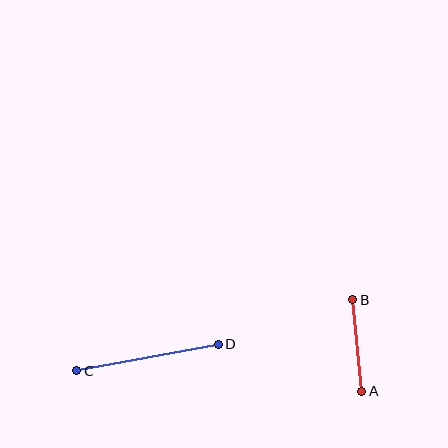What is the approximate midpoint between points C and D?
The midpoint is at approximately (147, 357) pixels.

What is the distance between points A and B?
The distance is approximately 92 pixels.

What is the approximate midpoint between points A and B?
The midpoint is at approximately (357, 346) pixels.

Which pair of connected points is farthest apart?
Points C and D are farthest apart.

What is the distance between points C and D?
The distance is approximately 144 pixels.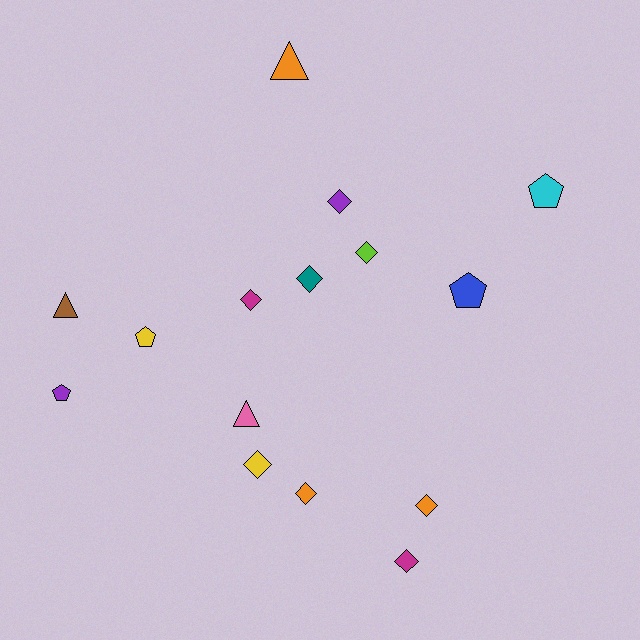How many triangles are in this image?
There are 3 triangles.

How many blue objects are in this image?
There is 1 blue object.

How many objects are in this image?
There are 15 objects.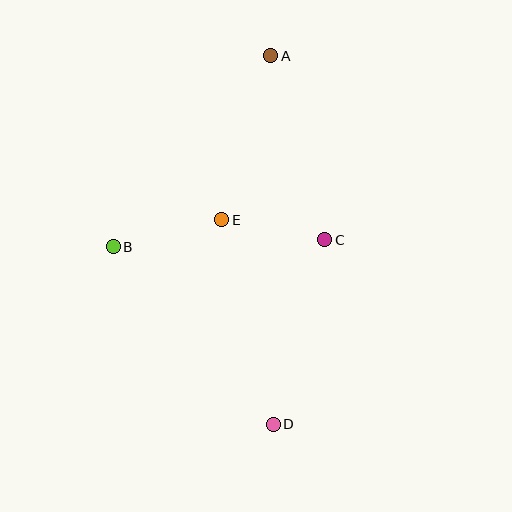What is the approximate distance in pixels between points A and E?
The distance between A and E is approximately 171 pixels.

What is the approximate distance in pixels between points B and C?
The distance between B and C is approximately 211 pixels.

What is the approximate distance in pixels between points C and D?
The distance between C and D is approximately 192 pixels.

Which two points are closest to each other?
Points C and E are closest to each other.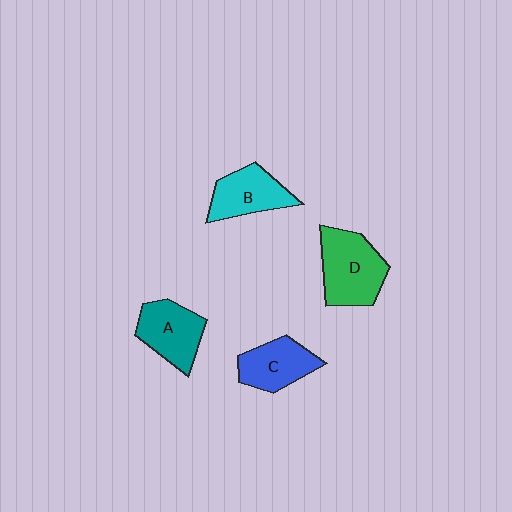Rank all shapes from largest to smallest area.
From largest to smallest: D (green), A (teal), B (cyan), C (blue).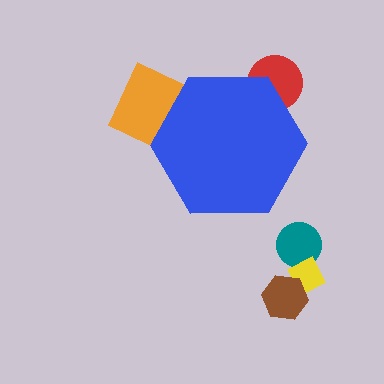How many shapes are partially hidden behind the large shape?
2 shapes are partially hidden.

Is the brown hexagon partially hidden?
No, the brown hexagon is fully visible.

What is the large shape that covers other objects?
A blue hexagon.